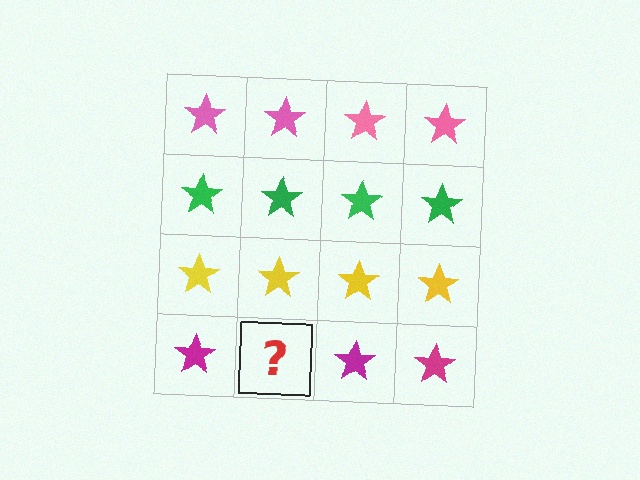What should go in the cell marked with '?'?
The missing cell should contain a magenta star.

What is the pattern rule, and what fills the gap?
The rule is that each row has a consistent color. The gap should be filled with a magenta star.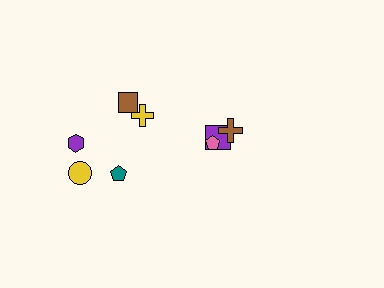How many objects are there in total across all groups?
There are 8 objects.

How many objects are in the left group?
There are 5 objects.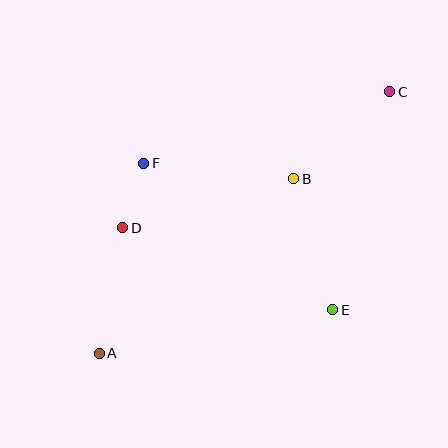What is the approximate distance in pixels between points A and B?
The distance between A and B is approximately 262 pixels.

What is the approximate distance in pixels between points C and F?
The distance between C and F is approximately 256 pixels.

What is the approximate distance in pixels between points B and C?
The distance between B and C is approximately 129 pixels.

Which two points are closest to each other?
Points D and F are closest to each other.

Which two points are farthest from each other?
Points A and C are farthest from each other.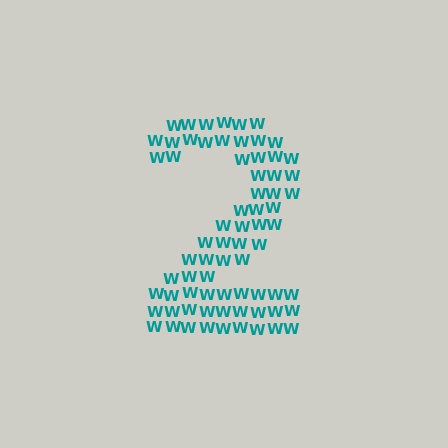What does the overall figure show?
The overall figure shows the digit 2.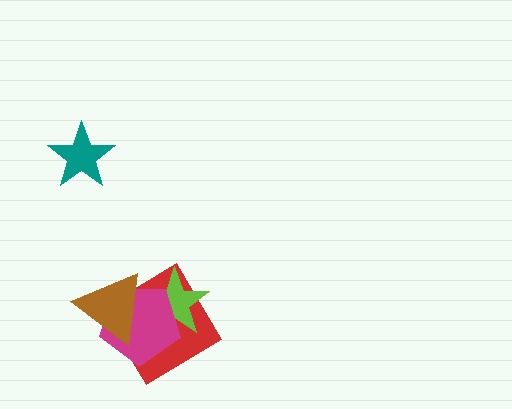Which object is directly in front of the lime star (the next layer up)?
The magenta pentagon is directly in front of the lime star.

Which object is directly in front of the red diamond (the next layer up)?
The lime star is directly in front of the red diamond.